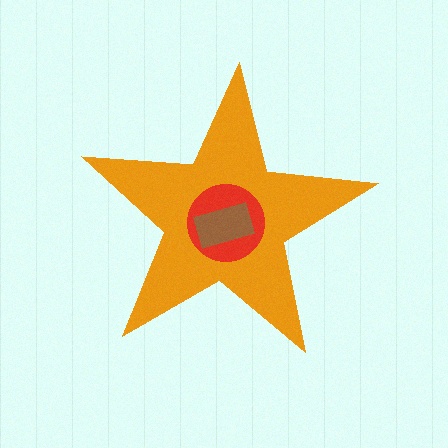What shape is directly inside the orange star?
The red circle.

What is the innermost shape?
The brown rectangle.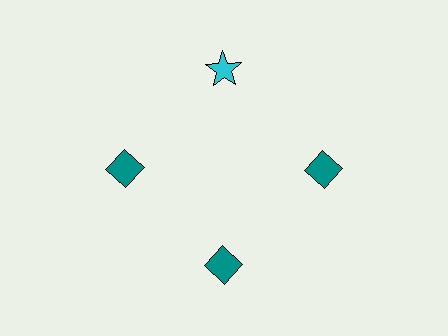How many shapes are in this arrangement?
There are 4 shapes arranged in a ring pattern.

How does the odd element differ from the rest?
It differs in both color (cyan instead of teal) and shape (star instead of diamond).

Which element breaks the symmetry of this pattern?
The cyan star at roughly the 12 o'clock position breaks the symmetry. All other shapes are teal diamonds.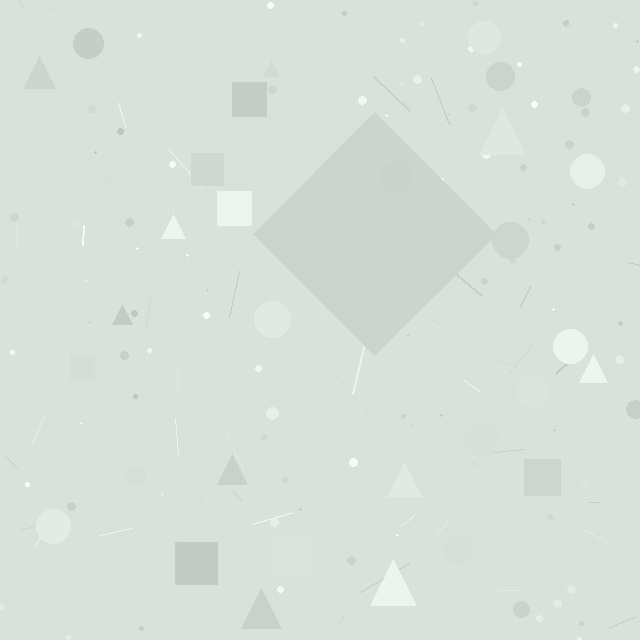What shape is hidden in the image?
A diamond is hidden in the image.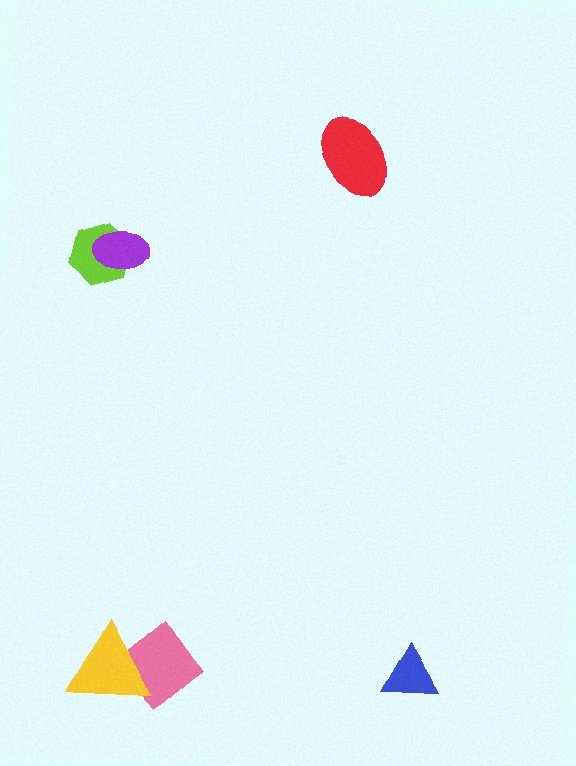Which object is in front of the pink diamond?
The yellow triangle is in front of the pink diamond.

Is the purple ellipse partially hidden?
No, no other shape covers it.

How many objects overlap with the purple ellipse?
1 object overlaps with the purple ellipse.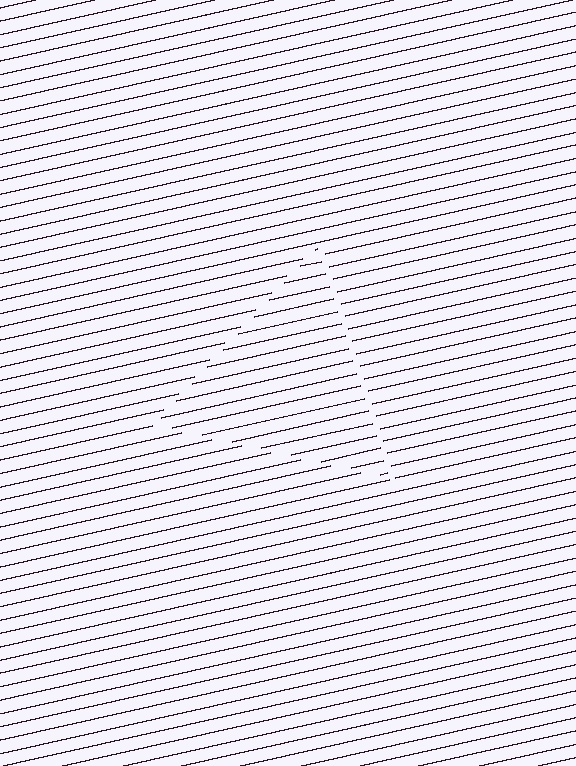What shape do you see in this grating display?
An illusory triangle. The interior of the shape contains the same grating, shifted by half a period — the contour is defined by the phase discontinuity where line-ends from the inner and outer gratings abut.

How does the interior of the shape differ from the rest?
The interior of the shape contains the same grating, shifted by half a period — the contour is defined by the phase discontinuity where line-ends from the inner and outer gratings abut.